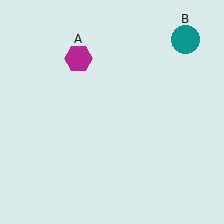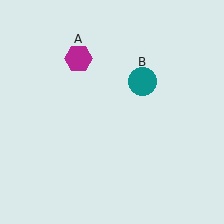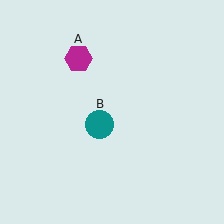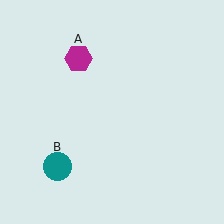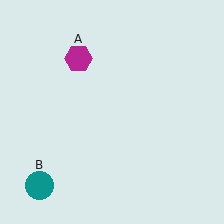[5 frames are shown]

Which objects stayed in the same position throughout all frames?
Magenta hexagon (object A) remained stationary.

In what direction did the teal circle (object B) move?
The teal circle (object B) moved down and to the left.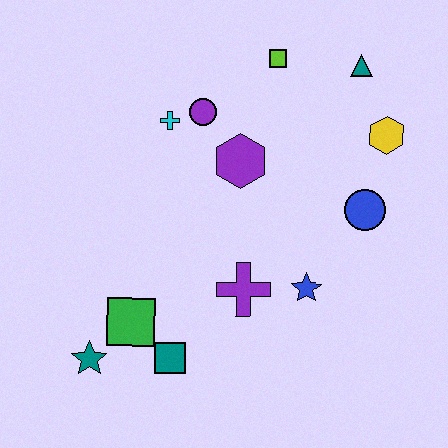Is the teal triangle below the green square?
No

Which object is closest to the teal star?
The green square is closest to the teal star.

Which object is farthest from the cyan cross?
The teal star is farthest from the cyan cross.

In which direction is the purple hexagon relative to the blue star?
The purple hexagon is above the blue star.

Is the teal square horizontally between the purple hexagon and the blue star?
No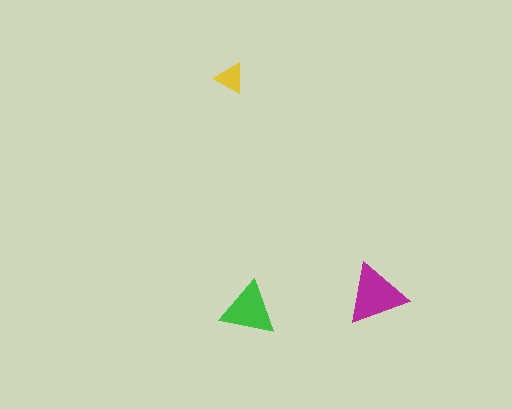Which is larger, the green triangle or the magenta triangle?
The magenta one.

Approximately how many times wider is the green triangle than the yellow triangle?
About 2 times wider.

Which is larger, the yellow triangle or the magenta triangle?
The magenta one.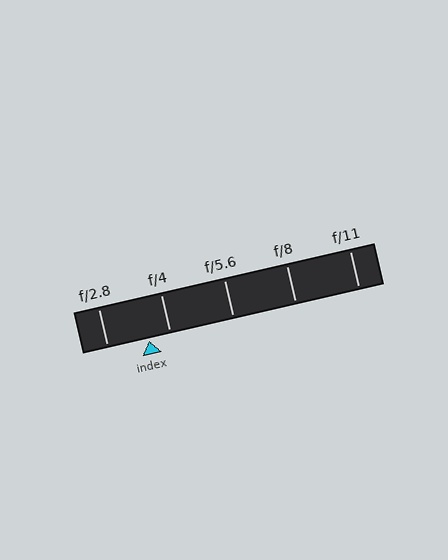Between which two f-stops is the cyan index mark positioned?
The index mark is between f/2.8 and f/4.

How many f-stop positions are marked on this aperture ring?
There are 5 f-stop positions marked.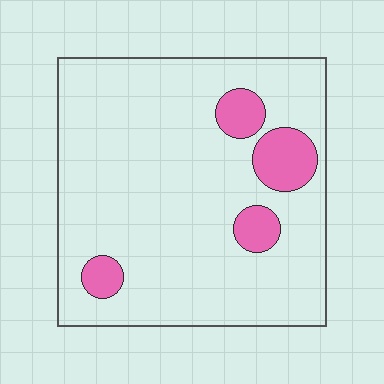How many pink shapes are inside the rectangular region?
4.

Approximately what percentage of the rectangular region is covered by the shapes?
Approximately 10%.